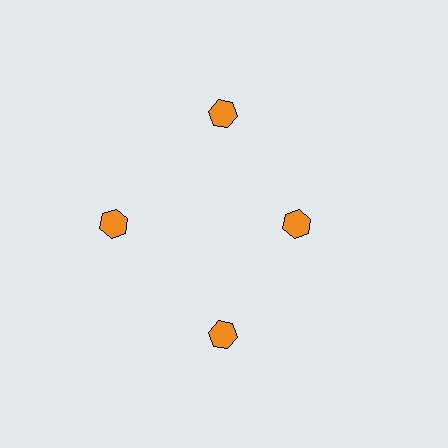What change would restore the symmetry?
The symmetry would be restored by moving it outward, back onto the ring so that all 4 hexagons sit at equal angles and equal distance from the center.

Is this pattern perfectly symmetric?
No. The 4 orange hexagons are arranged in a ring, but one element near the 3 o'clock position is pulled inward toward the center, breaking the 4-fold rotational symmetry.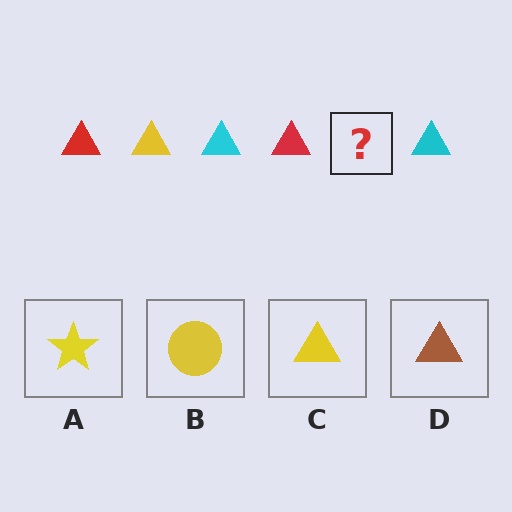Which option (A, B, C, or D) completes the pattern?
C.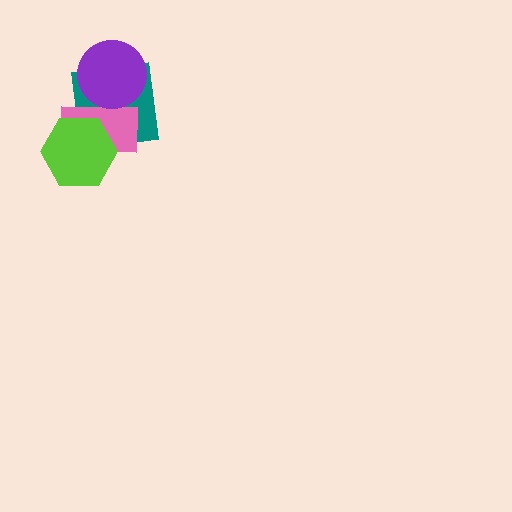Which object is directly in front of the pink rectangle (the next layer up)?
The lime hexagon is directly in front of the pink rectangle.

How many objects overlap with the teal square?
3 objects overlap with the teal square.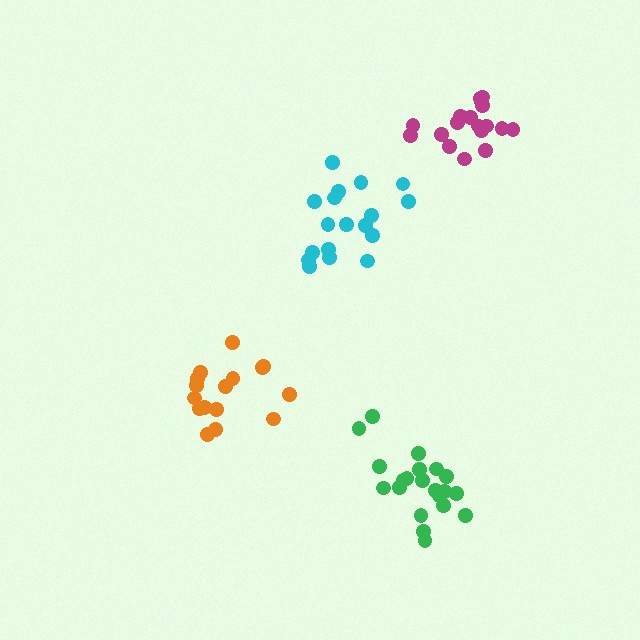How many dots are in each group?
Group 1: 21 dots, Group 2: 18 dots, Group 3: 16 dots, Group 4: 18 dots (73 total).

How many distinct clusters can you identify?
There are 4 distinct clusters.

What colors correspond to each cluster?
The clusters are colored: green, cyan, orange, magenta.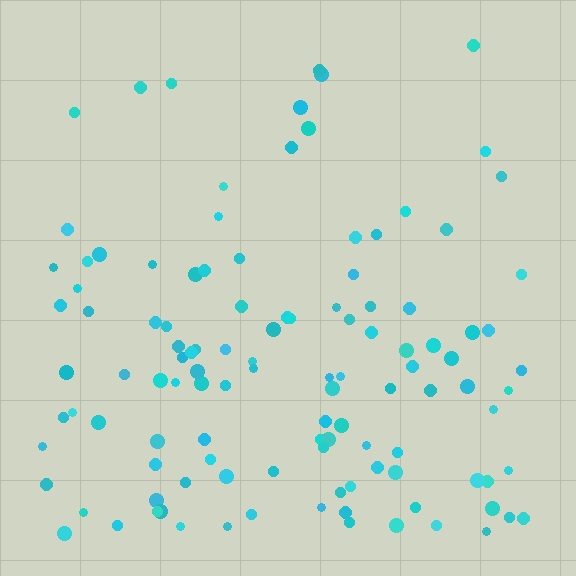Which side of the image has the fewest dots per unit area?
The top.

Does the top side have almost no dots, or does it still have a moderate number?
Still a moderate number, just noticeably fewer than the bottom.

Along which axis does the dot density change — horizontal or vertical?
Vertical.